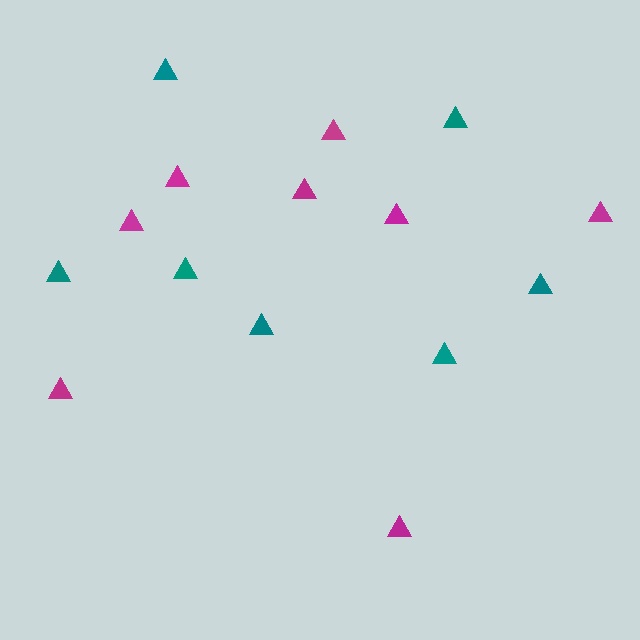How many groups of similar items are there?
There are 2 groups: one group of teal triangles (7) and one group of magenta triangles (8).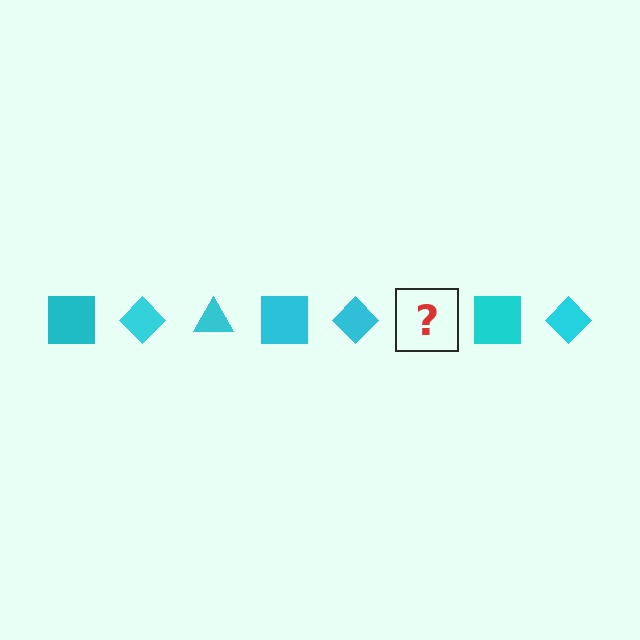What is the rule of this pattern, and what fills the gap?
The rule is that the pattern cycles through square, diamond, triangle shapes in cyan. The gap should be filled with a cyan triangle.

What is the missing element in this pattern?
The missing element is a cyan triangle.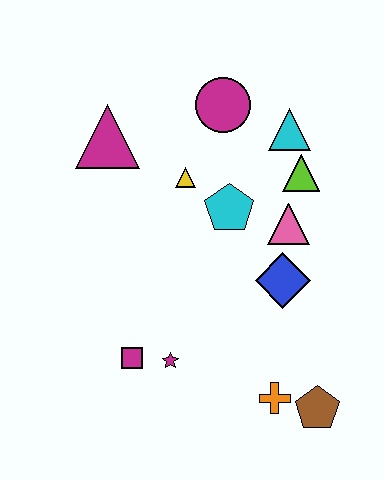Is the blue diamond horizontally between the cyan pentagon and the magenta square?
No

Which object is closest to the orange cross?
The brown pentagon is closest to the orange cross.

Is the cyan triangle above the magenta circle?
No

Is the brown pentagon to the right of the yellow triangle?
Yes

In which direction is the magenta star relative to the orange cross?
The magenta star is to the left of the orange cross.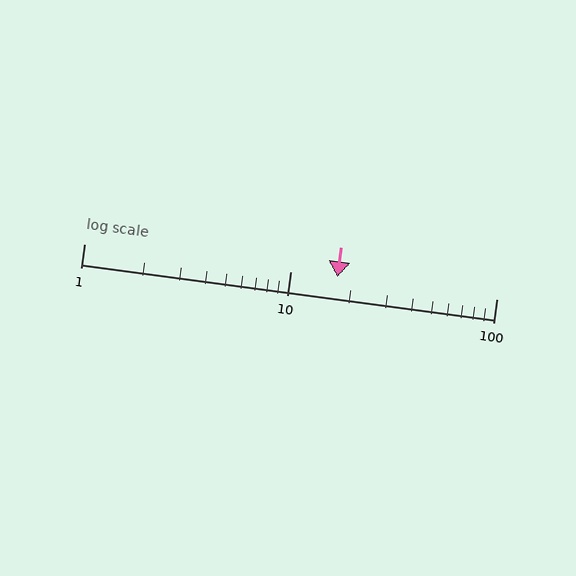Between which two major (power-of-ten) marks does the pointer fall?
The pointer is between 10 and 100.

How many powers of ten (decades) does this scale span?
The scale spans 2 decades, from 1 to 100.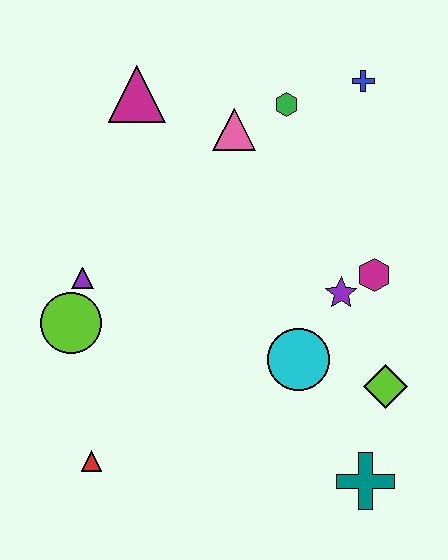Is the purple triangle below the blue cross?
Yes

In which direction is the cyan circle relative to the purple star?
The cyan circle is below the purple star.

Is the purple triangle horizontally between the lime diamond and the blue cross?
No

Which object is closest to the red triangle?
The lime circle is closest to the red triangle.